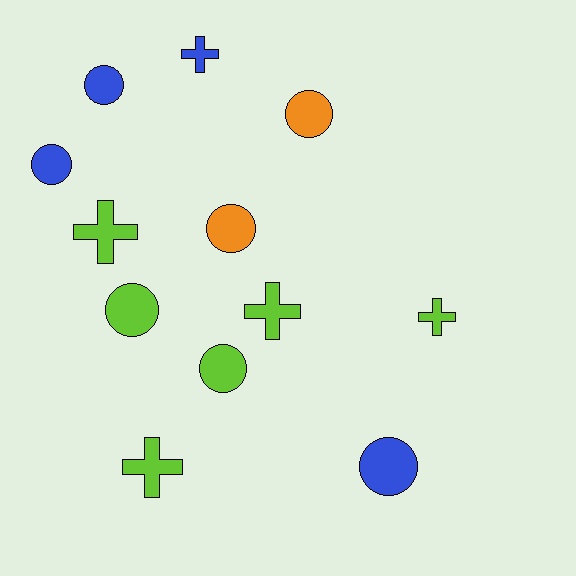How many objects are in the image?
There are 12 objects.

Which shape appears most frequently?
Circle, with 7 objects.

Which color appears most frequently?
Lime, with 6 objects.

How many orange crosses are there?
There are no orange crosses.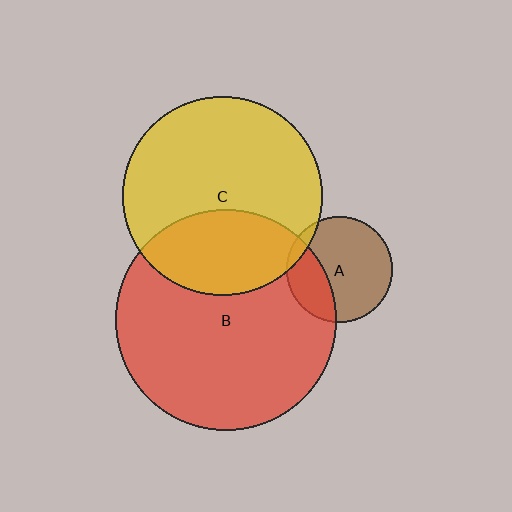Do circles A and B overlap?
Yes.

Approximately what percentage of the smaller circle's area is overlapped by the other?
Approximately 30%.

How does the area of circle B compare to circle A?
Approximately 4.3 times.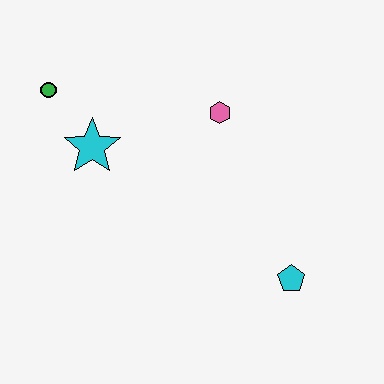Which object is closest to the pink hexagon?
The cyan star is closest to the pink hexagon.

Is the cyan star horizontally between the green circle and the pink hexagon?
Yes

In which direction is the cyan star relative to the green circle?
The cyan star is below the green circle.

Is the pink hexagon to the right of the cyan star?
Yes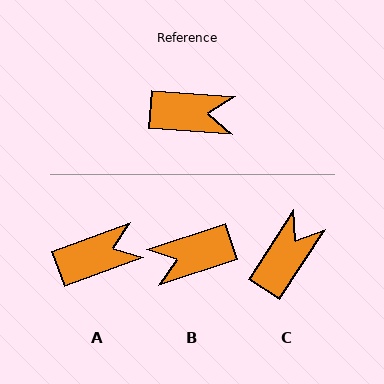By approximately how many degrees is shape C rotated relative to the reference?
Approximately 61 degrees counter-clockwise.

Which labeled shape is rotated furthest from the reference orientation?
B, about 158 degrees away.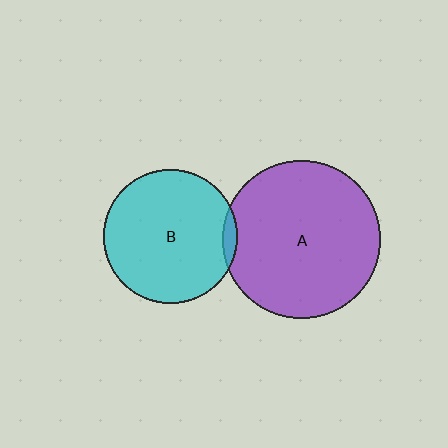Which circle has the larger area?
Circle A (purple).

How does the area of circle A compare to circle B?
Approximately 1.4 times.